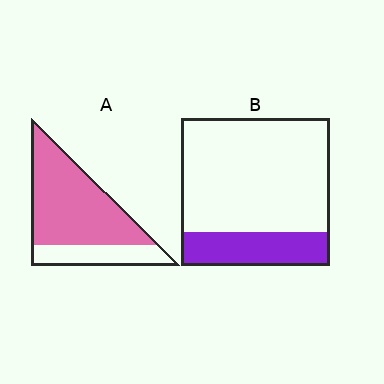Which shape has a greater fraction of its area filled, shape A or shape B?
Shape A.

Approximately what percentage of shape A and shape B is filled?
A is approximately 75% and B is approximately 25%.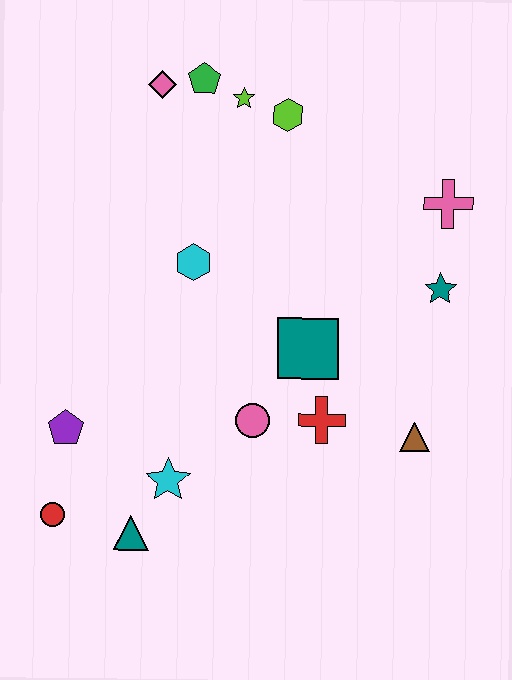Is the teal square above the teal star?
No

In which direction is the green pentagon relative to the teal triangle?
The green pentagon is above the teal triangle.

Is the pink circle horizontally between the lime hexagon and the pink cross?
No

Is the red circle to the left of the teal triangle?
Yes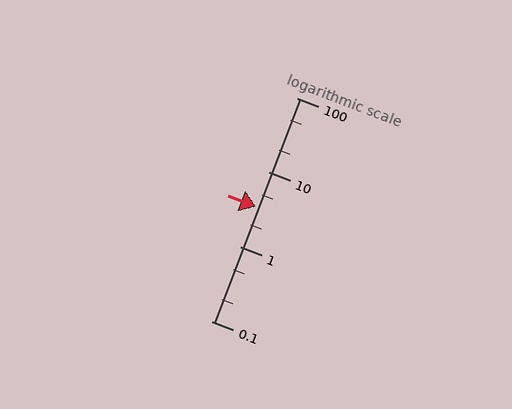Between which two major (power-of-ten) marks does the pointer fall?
The pointer is between 1 and 10.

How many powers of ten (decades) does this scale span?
The scale spans 3 decades, from 0.1 to 100.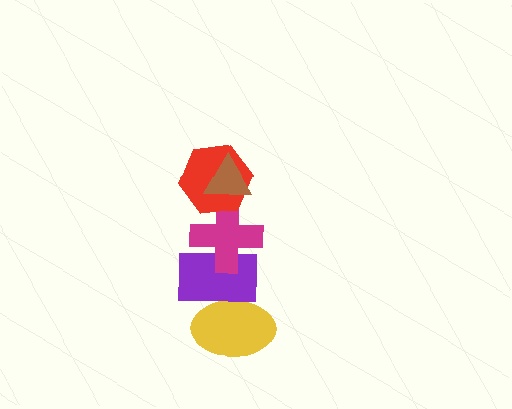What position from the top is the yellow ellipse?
The yellow ellipse is 5th from the top.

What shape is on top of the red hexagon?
The brown triangle is on top of the red hexagon.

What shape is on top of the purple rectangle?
The magenta cross is on top of the purple rectangle.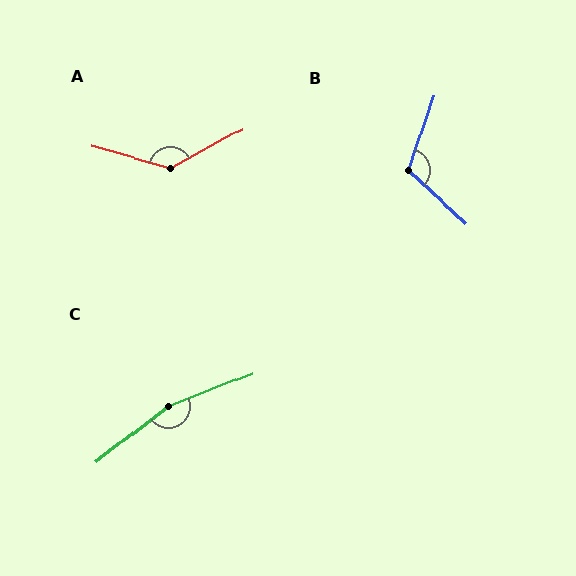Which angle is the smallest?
B, at approximately 115 degrees.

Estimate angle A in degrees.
Approximately 136 degrees.